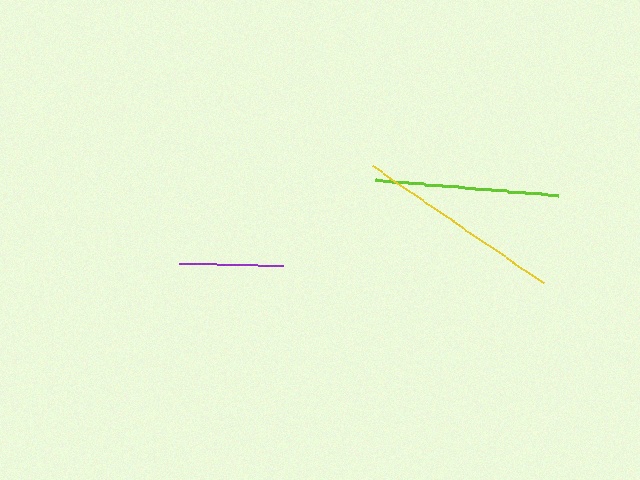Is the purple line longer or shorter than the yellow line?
The yellow line is longer than the purple line.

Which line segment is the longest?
The yellow line is the longest at approximately 207 pixels.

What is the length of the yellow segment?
The yellow segment is approximately 207 pixels long.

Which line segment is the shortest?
The purple line is the shortest at approximately 104 pixels.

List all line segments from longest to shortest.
From longest to shortest: yellow, lime, purple.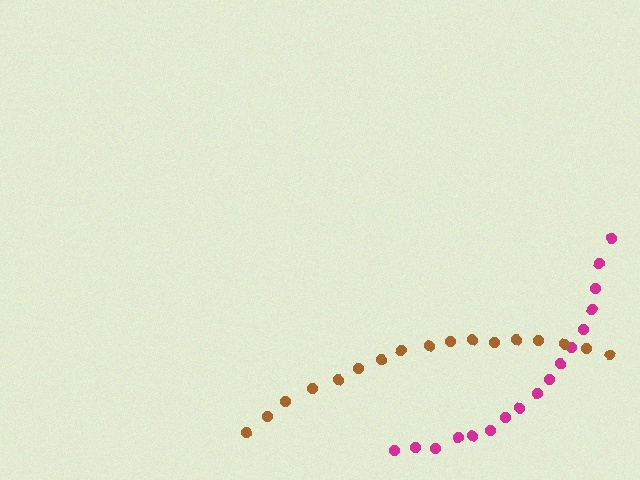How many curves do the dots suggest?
There are 2 distinct paths.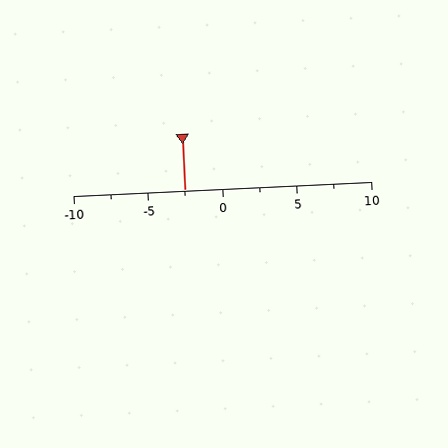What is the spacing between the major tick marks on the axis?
The major ticks are spaced 5 apart.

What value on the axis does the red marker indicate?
The marker indicates approximately -2.5.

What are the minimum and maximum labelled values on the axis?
The axis runs from -10 to 10.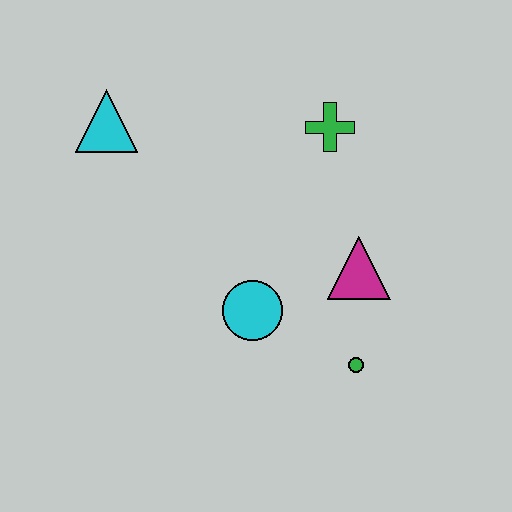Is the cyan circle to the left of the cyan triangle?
No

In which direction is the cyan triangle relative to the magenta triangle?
The cyan triangle is to the left of the magenta triangle.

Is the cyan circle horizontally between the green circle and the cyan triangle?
Yes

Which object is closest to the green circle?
The magenta triangle is closest to the green circle.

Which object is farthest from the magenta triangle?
The cyan triangle is farthest from the magenta triangle.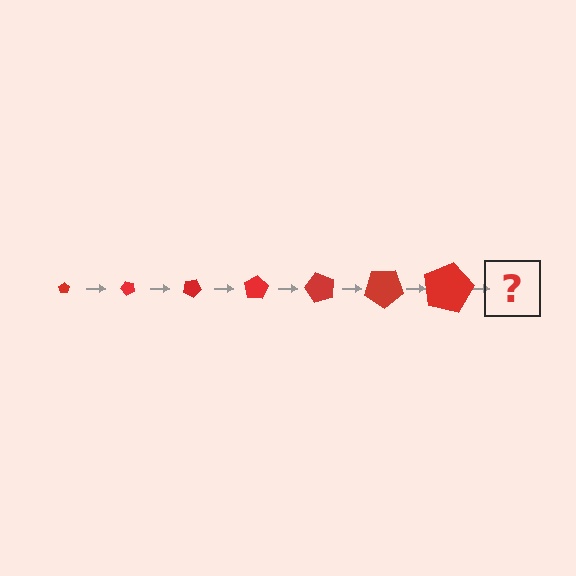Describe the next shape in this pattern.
It should be a pentagon, larger than the previous one and rotated 350 degrees from the start.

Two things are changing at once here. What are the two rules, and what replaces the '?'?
The two rules are that the pentagon grows larger each step and it rotates 50 degrees each step. The '?' should be a pentagon, larger than the previous one and rotated 350 degrees from the start.